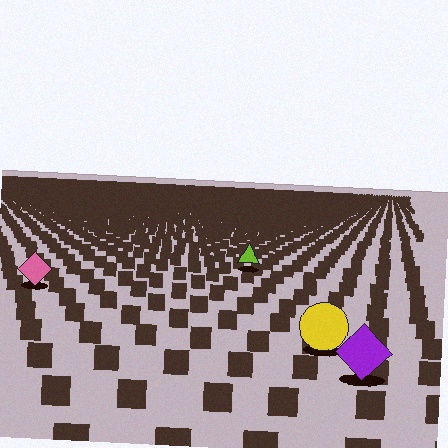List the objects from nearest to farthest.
From nearest to farthest: the purple diamond, the yellow circle, the pink diamond, the lime triangle.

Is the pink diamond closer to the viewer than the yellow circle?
No. The yellow circle is closer — you can tell from the texture gradient: the ground texture is coarser near it.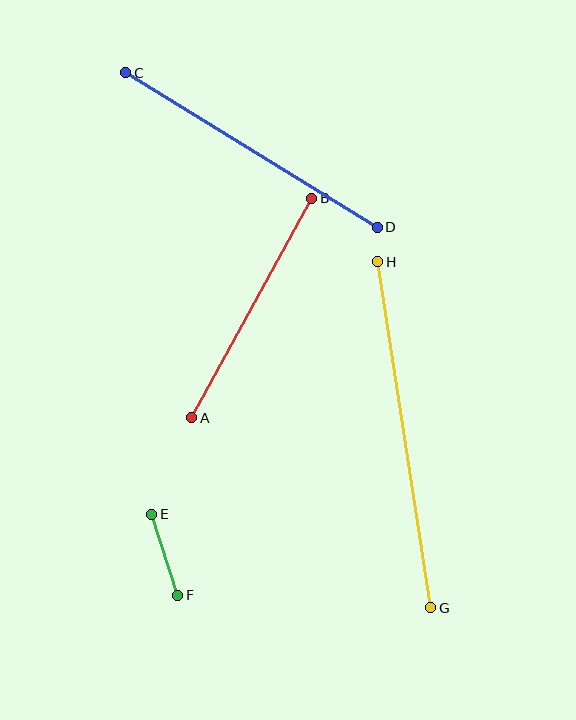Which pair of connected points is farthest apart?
Points G and H are farthest apart.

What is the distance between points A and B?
The distance is approximately 250 pixels.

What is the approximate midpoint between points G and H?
The midpoint is at approximately (404, 435) pixels.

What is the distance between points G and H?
The distance is approximately 350 pixels.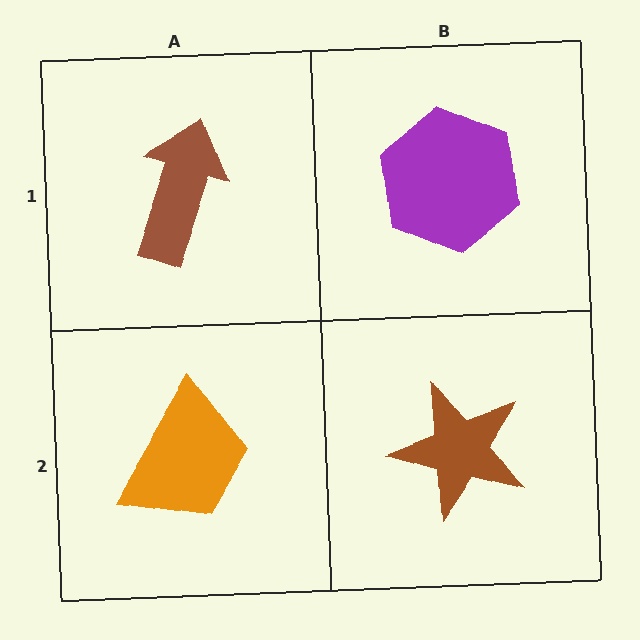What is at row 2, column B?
A brown star.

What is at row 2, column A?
An orange trapezoid.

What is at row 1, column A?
A brown arrow.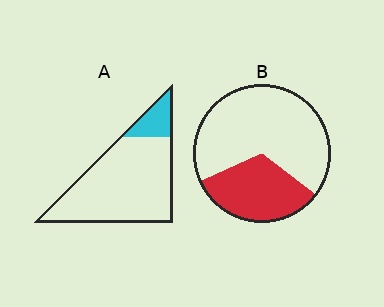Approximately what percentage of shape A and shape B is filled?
A is approximately 15% and B is approximately 35%.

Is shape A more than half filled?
No.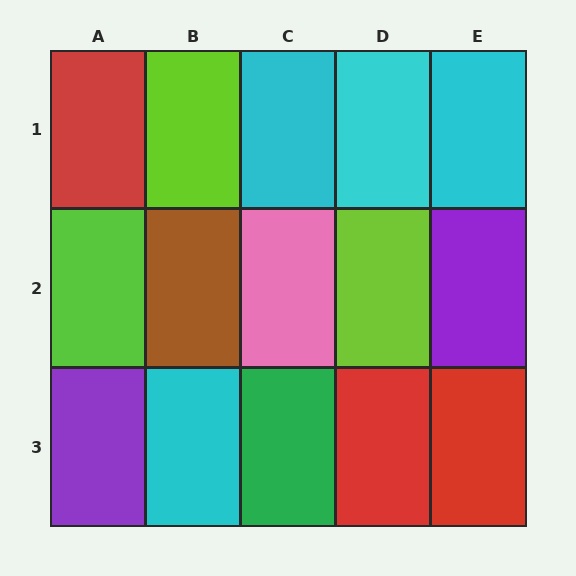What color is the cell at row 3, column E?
Red.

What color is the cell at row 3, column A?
Purple.